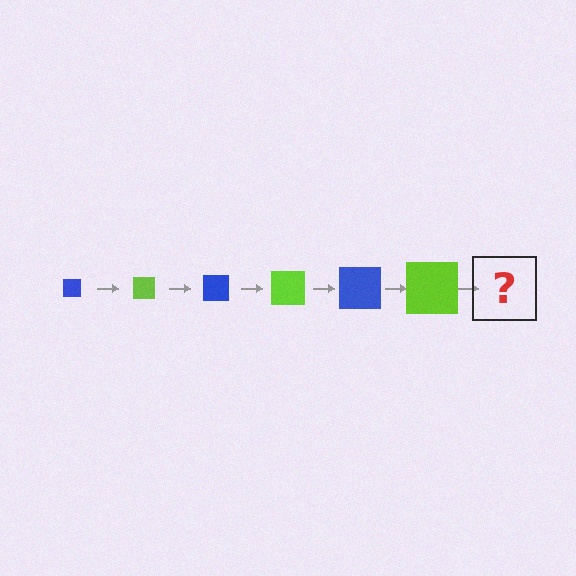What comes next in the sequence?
The next element should be a blue square, larger than the previous one.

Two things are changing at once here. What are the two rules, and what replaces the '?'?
The two rules are that the square grows larger each step and the color cycles through blue and lime. The '?' should be a blue square, larger than the previous one.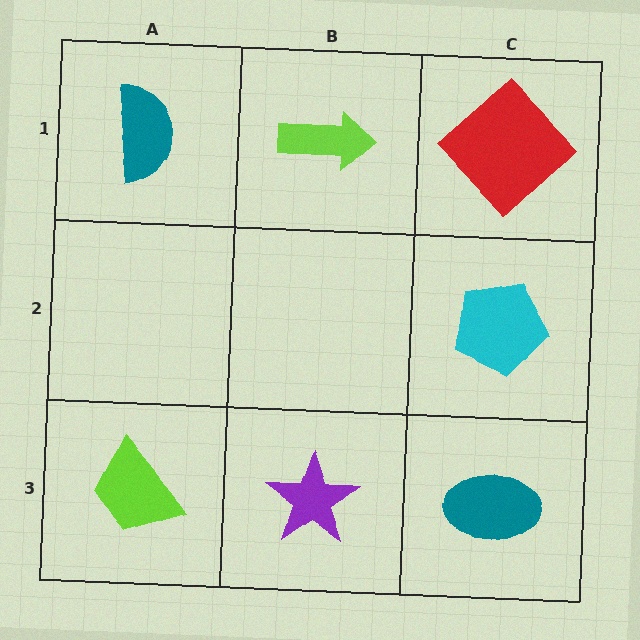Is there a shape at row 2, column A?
No, that cell is empty.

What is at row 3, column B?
A purple star.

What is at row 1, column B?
A lime arrow.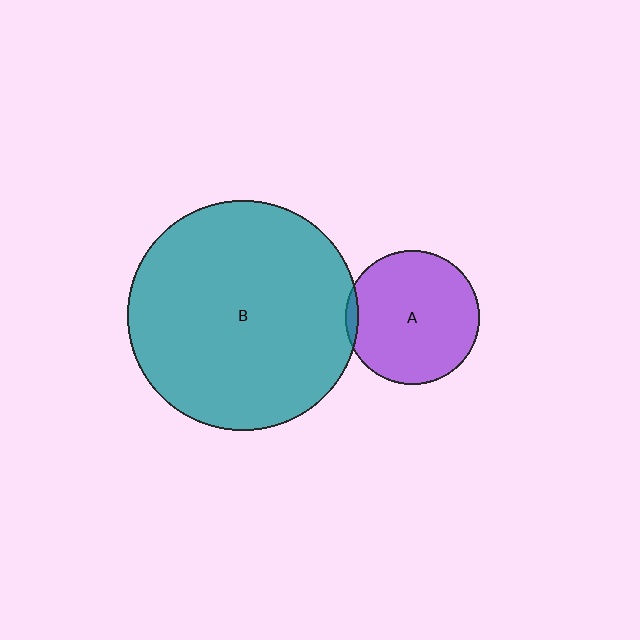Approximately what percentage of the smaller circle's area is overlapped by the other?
Approximately 5%.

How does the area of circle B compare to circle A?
Approximately 3.0 times.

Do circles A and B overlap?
Yes.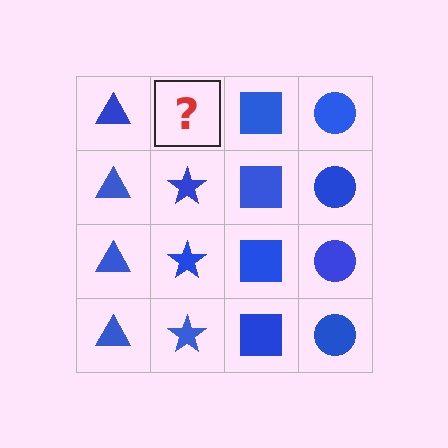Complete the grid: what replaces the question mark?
The question mark should be replaced with a blue star.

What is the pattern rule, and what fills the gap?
The rule is that each column has a consistent shape. The gap should be filled with a blue star.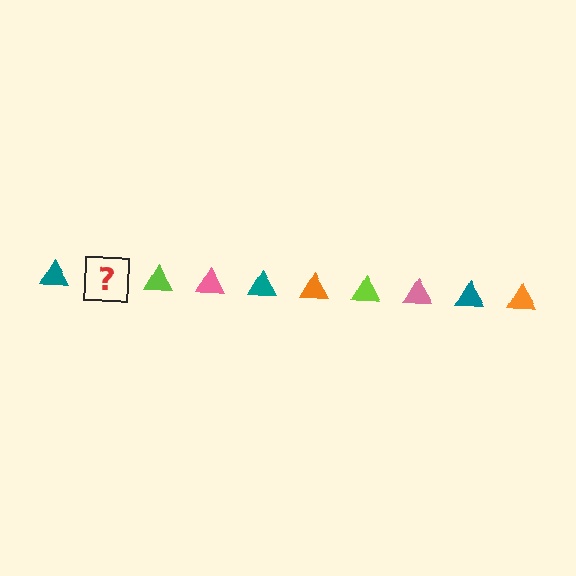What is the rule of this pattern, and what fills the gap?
The rule is that the pattern cycles through teal, orange, lime, pink triangles. The gap should be filled with an orange triangle.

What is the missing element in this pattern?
The missing element is an orange triangle.